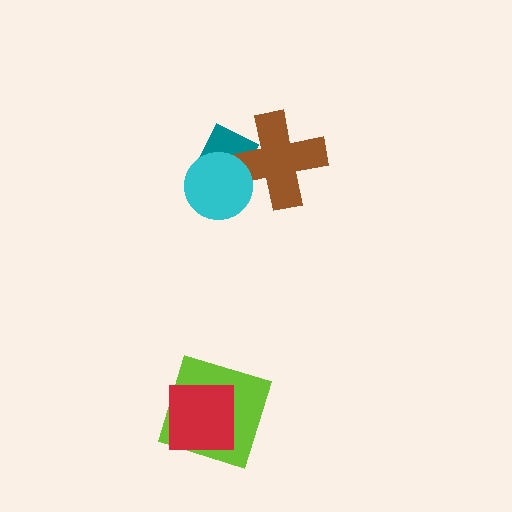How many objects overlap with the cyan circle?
2 objects overlap with the cyan circle.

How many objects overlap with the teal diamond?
2 objects overlap with the teal diamond.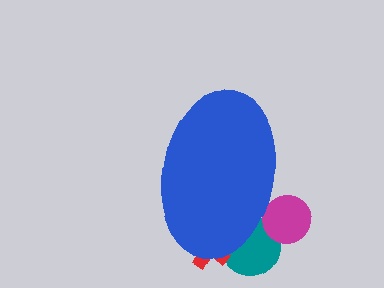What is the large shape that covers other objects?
A blue ellipse.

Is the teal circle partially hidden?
Yes, the teal circle is partially hidden behind the blue ellipse.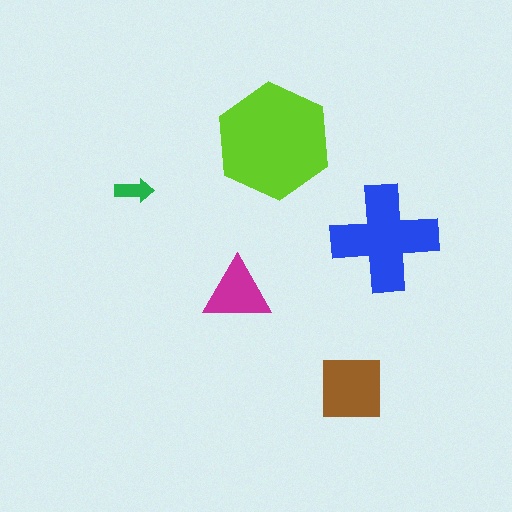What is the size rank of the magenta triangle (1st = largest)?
4th.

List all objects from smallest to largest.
The green arrow, the magenta triangle, the brown square, the blue cross, the lime hexagon.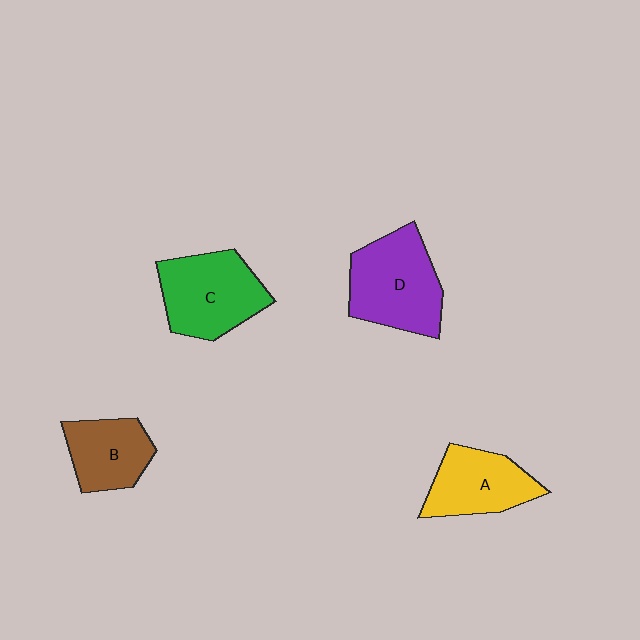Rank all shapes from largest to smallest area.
From largest to smallest: D (purple), C (green), A (yellow), B (brown).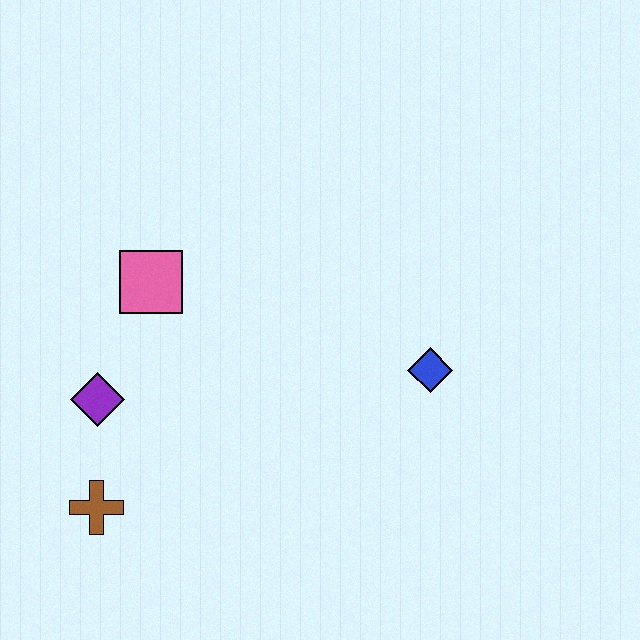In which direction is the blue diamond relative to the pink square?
The blue diamond is to the right of the pink square.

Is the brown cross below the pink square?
Yes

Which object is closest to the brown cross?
The purple diamond is closest to the brown cross.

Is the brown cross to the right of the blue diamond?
No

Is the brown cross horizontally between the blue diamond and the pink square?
No